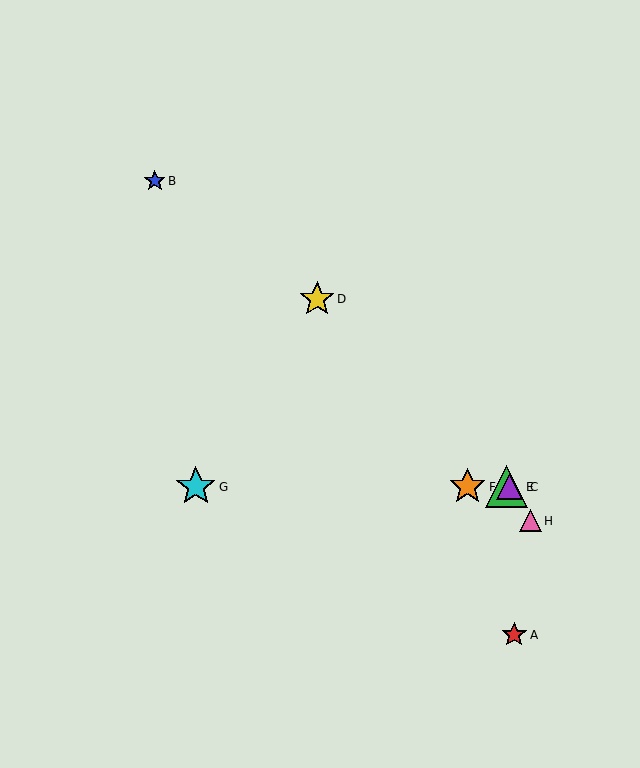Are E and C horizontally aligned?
Yes, both are at y≈487.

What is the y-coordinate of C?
Object C is at y≈487.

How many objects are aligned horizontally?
4 objects (C, E, F, G) are aligned horizontally.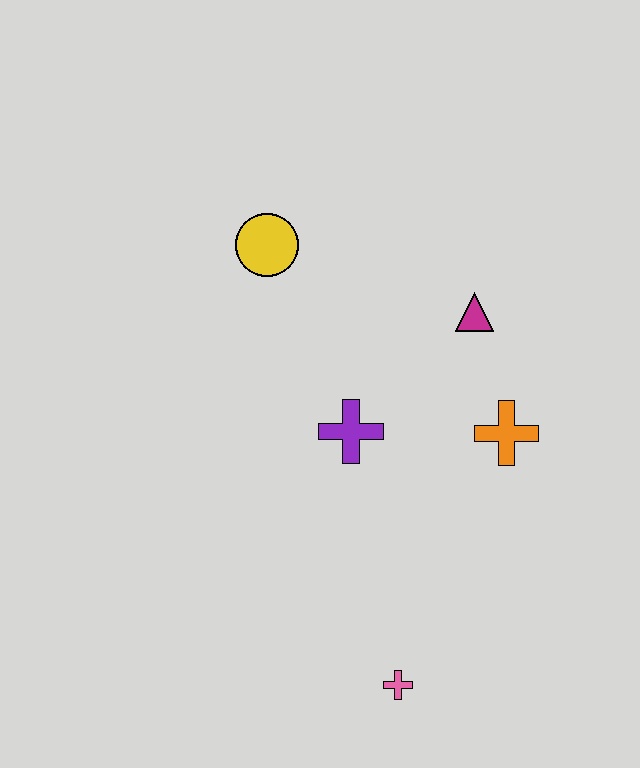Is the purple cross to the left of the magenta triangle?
Yes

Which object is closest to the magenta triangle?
The orange cross is closest to the magenta triangle.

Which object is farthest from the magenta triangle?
The pink cross is farthest from the magenta triangle.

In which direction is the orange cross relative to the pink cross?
The orange cross is above the pink cross.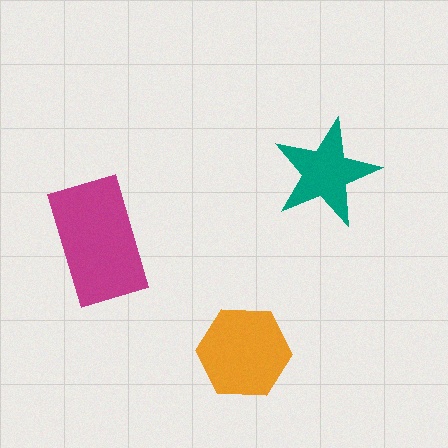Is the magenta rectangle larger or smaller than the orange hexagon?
Larger.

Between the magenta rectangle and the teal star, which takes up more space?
The magenta rectangle.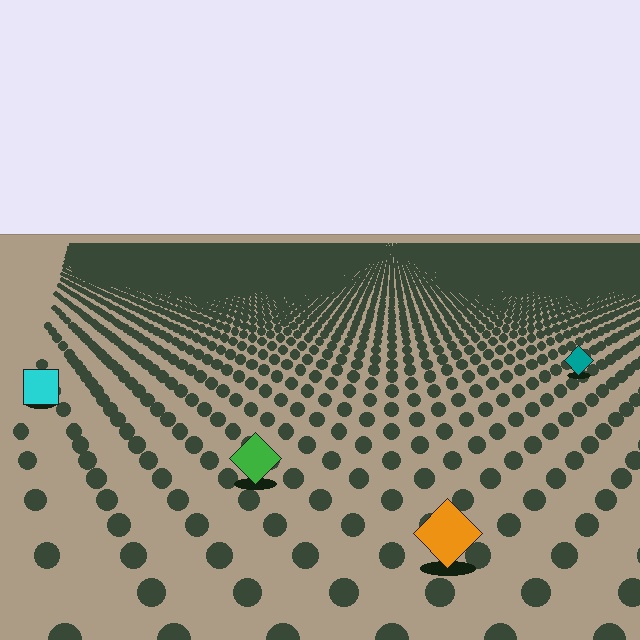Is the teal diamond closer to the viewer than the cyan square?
No. The cyan square is closer — you can tell from the texture gradient: the ground texture is coarser near it.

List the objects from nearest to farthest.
From nearest to farthest: the orange diamond, the green diamond, the cyan square, the teal diamond.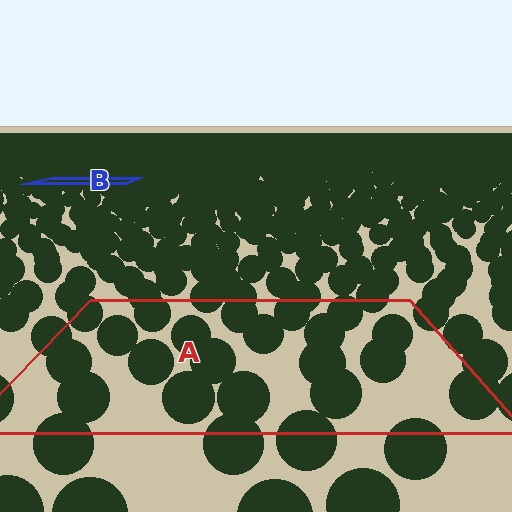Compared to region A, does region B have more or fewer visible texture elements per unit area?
Region B has more texture elements per unit area — they are packed more densely because it is farther away.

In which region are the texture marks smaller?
The texture marks are smaller in region B, because it is farther away.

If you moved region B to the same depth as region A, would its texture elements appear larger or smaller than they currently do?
They would appear larger. At a closer depth, the same texture elements are projected at a bigger on-screen size.